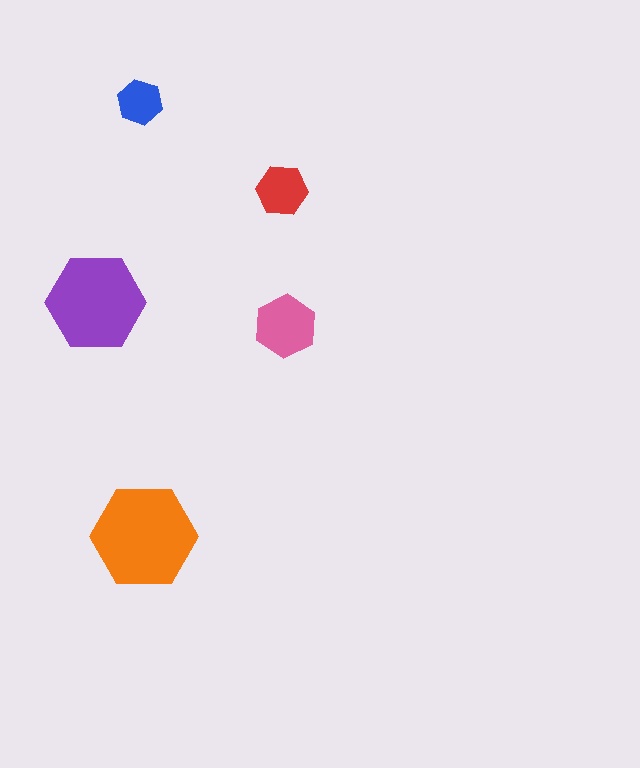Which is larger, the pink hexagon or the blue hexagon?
The pink one.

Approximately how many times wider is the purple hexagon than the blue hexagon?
About 2 times wider.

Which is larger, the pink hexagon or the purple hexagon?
The purple one.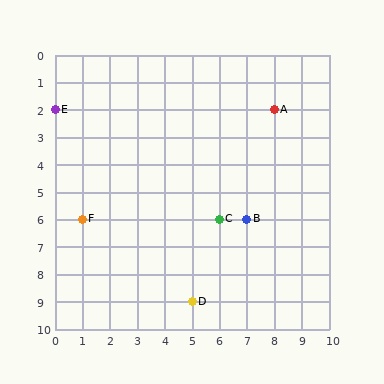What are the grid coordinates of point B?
Point B is at grid coordinates (7, 6).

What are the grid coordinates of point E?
Point E is at grid coordinates (0, 2).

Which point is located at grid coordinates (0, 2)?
Point E is at (0, 2).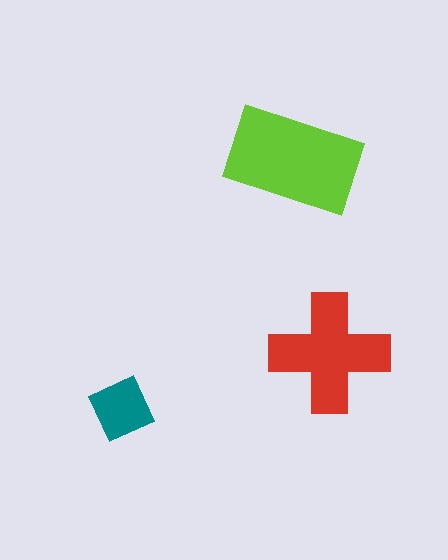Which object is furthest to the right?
The red cross is rightmost.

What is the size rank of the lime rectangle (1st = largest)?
1st.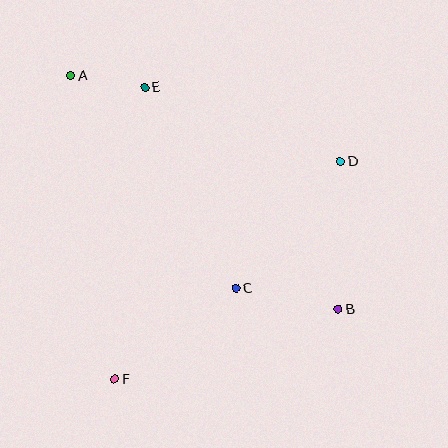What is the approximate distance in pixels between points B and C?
The distance between B and C is approximately 105 pixels.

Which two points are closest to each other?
Points A and E are closest to each other.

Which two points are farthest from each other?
Points A and B are farthest from each other.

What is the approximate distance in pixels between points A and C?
The distance between A and C is approximately 269 pixels.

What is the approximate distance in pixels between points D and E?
The distance between D and E is approximately 209 pixels.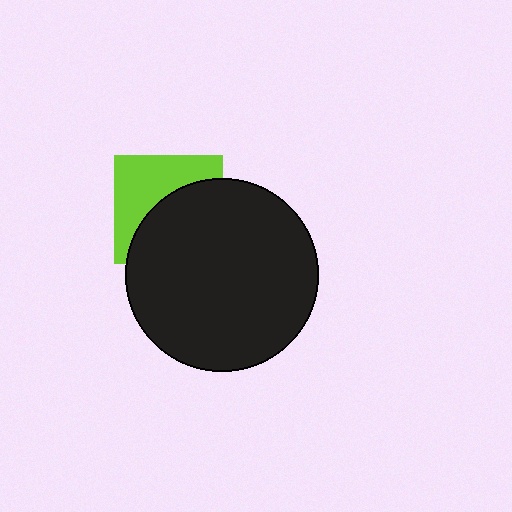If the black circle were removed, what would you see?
You would see the complete lime square.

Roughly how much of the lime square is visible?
About half of it is visible (roughly 46%).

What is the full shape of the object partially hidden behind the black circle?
The partially hidden object is a lime square.